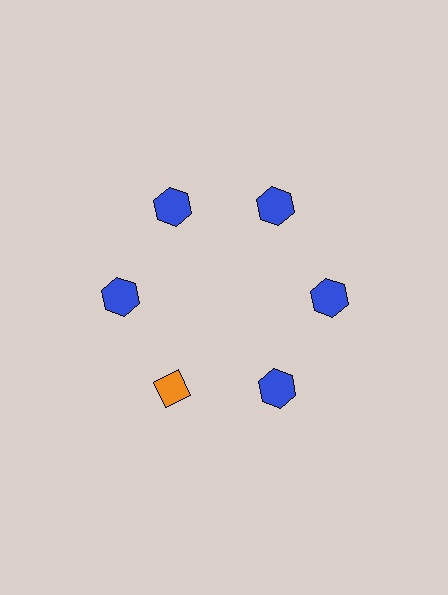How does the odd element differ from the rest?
It differs in both color (orange instead of blue) and shape (diamond instead of hexagon).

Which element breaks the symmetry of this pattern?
The orange diamond at roughly the 7 o'clock position breaks the symmetry. All other shapes are blue hexagons.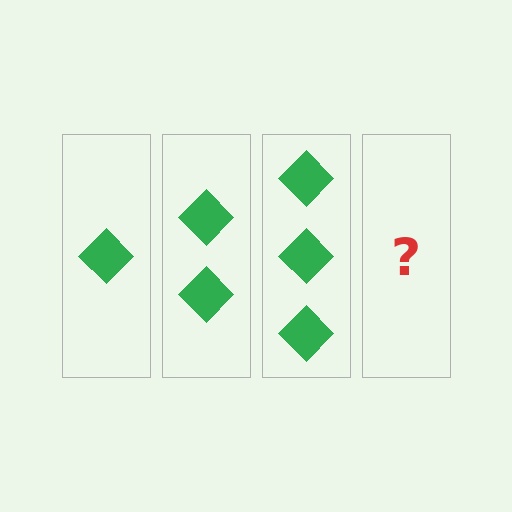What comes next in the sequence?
The next element should be 4 diamonds.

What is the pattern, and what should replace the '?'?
The pattern is that each step adds one more diamond. The '?' should be 4 diamonds.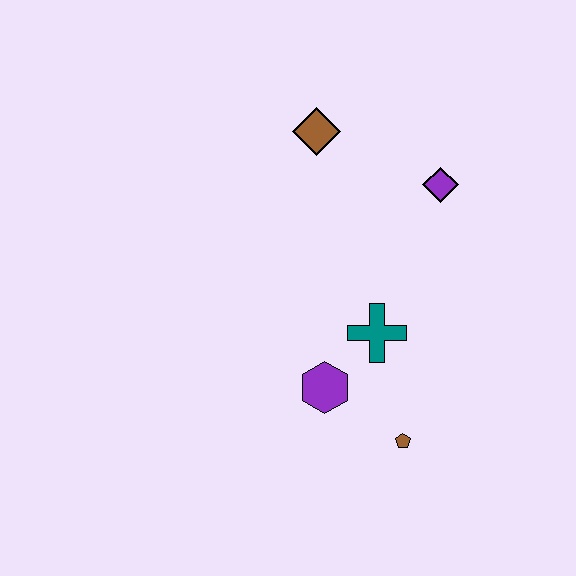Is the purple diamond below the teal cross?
No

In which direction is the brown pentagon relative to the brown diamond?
The brown pentagon is below the brown diamond.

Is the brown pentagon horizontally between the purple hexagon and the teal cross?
No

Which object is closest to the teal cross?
The purple hexagon is closest to the teal cross.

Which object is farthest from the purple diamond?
The brown pentagon is farthest from the purple diamond.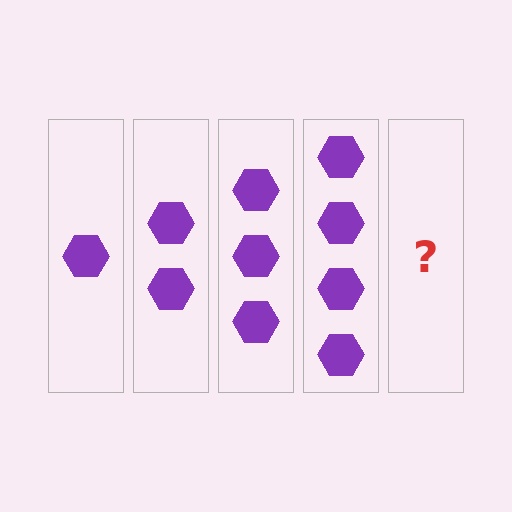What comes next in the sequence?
The next element should be 5 hexagons.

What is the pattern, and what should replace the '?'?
The pattern is that each step adds one more hexagon. The '?' should be 5 hexagons.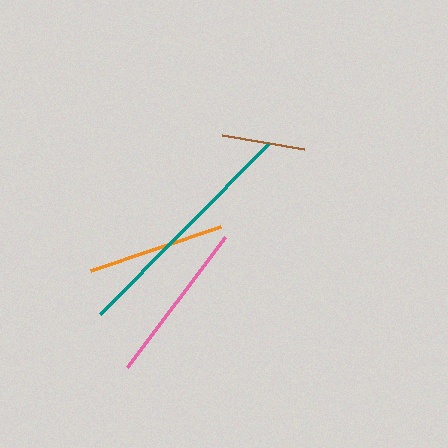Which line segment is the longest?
The teal line is the longest at approximately 239 pixels.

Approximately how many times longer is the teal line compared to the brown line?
The teal line is approximately 2.9 times the length of the brown line.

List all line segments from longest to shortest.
From longest to shortest: teal, pink, orange, brown.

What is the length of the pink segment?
The pink segment is approximately 163 pixels long.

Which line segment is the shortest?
The brown line is the shortest at approximately 83 pixels.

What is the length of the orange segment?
The orange segment is approximately 137 pixels long.